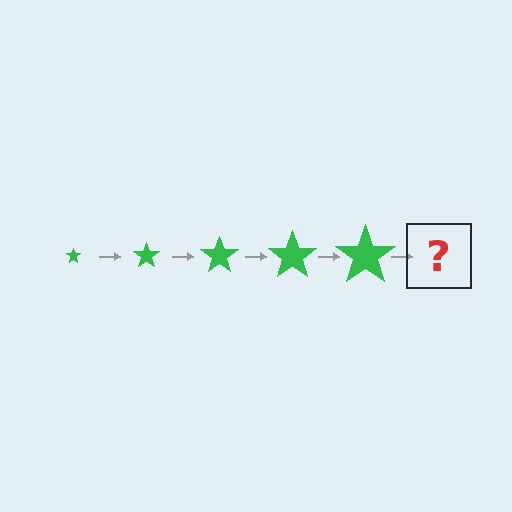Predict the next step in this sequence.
The next step is a green star, larger than the previous one.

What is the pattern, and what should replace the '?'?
The pattern is that the star gets progressively larger each step. The '?' should be a green star, larger than the previous one.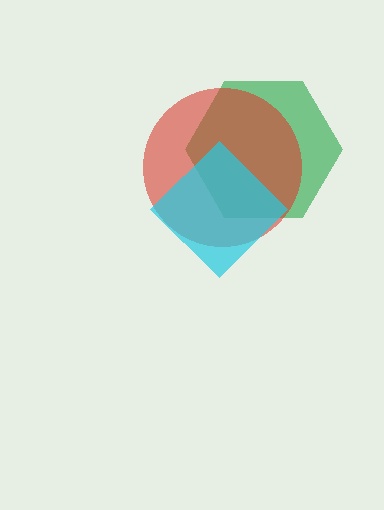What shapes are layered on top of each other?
The layered shapes are: a green hexagon, a red circle, a cyan diamond.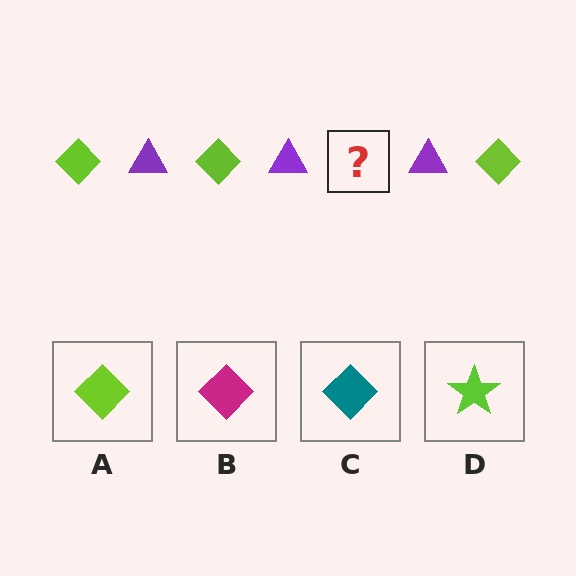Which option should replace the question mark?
Option A.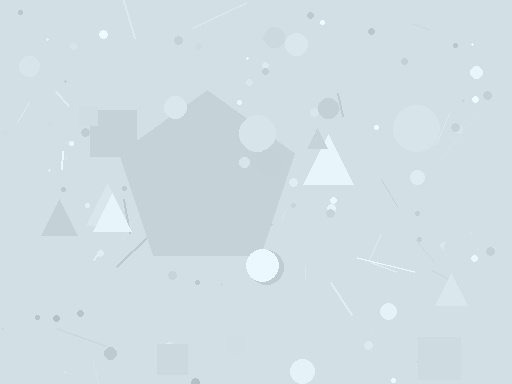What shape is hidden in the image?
A pentagon is hidden in the image.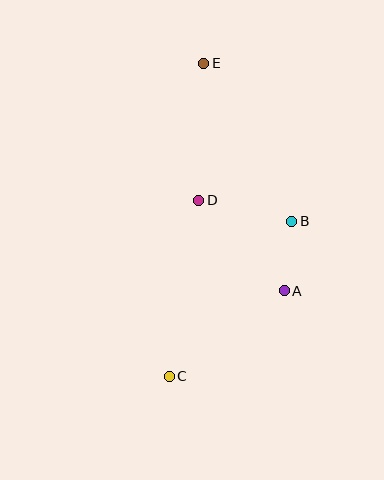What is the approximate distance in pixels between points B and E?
The distance between B and E is approximately 181 pixels.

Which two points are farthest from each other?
Points C and E are farthest from each other.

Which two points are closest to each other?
Points A and B are closest to each other.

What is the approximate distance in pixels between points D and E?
The distance between D and E is approximately 137 pixels.